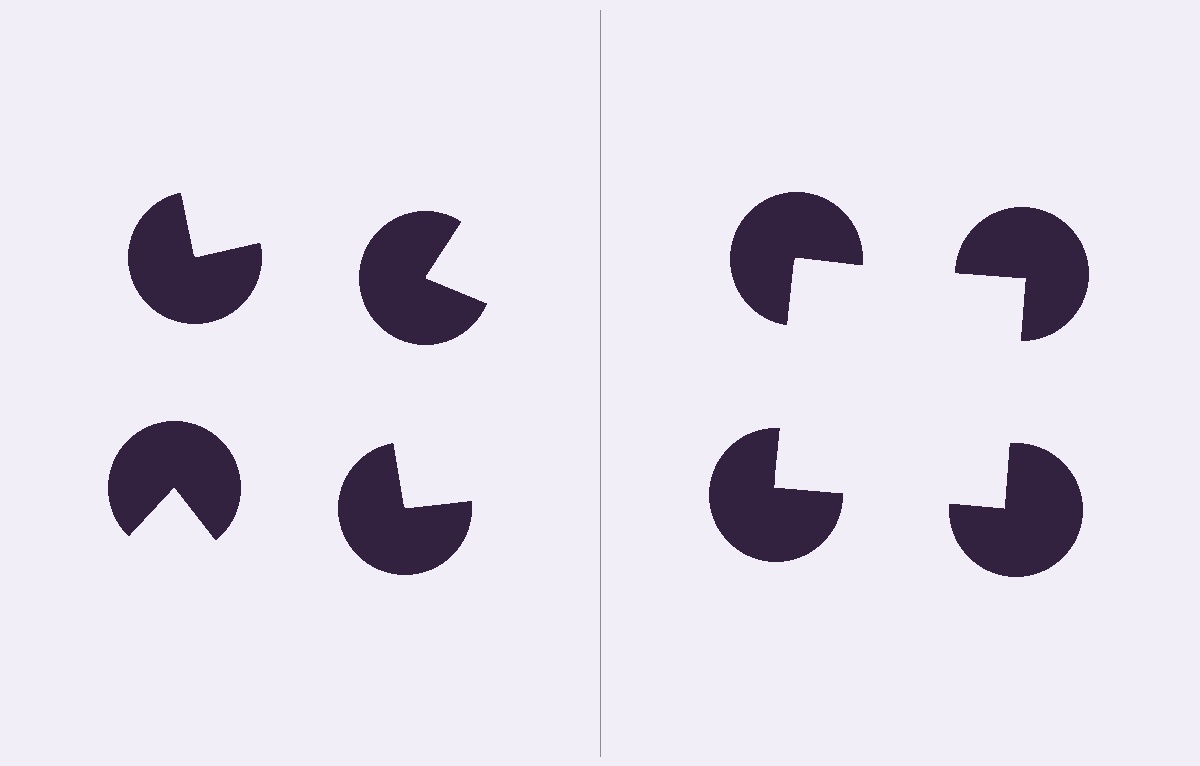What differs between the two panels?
The pac-man discs are positioned identically on both sides; only the wedge orientations differ. On the right they align to a square; on the left they are misaligned.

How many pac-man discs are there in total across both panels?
8 — 4 on each side.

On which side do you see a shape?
An illusory square appears on the right side. On the left side the wedge cuts are rotated, so no coherent shape forms.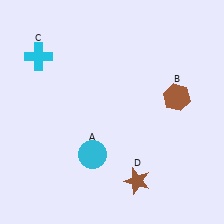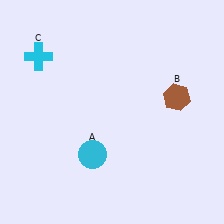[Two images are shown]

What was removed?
The brown star (D) was removed in Image 2.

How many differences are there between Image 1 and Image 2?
There is 1 difference between the two images.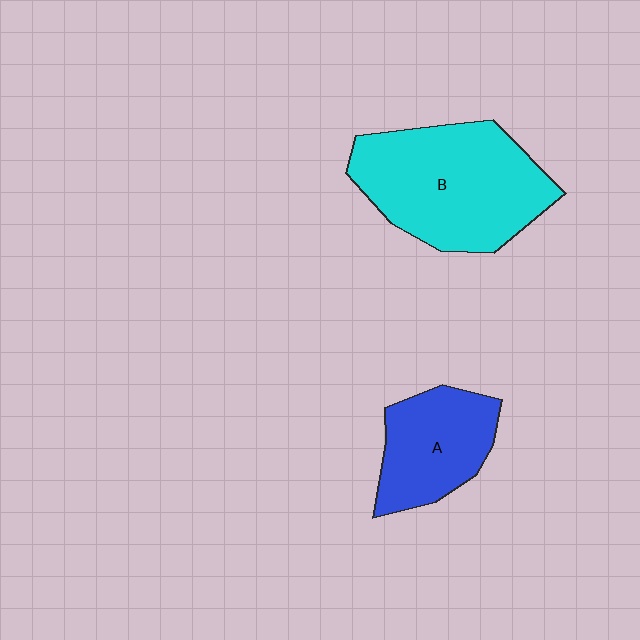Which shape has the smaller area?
Shape A (blue).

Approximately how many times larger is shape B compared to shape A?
Approximately 1.7 times.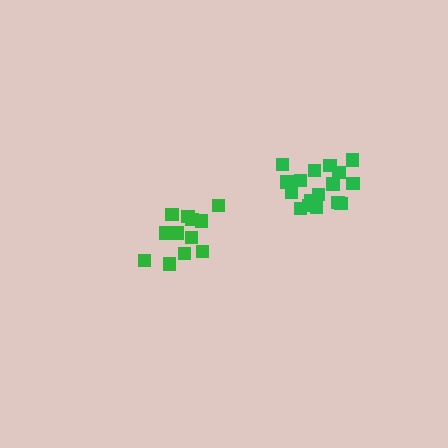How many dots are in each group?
Group 1: 17 dots, Group 2: 12 dots (29 total).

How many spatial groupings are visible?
There are 2 spatial groupings.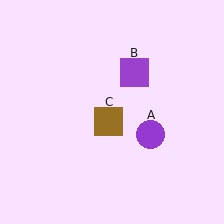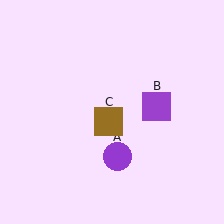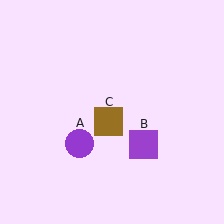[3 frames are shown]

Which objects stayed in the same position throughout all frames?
Brown square (object C) remained stationary.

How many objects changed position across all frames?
2 objects changed position: purple circle (object A), purple square (object B).